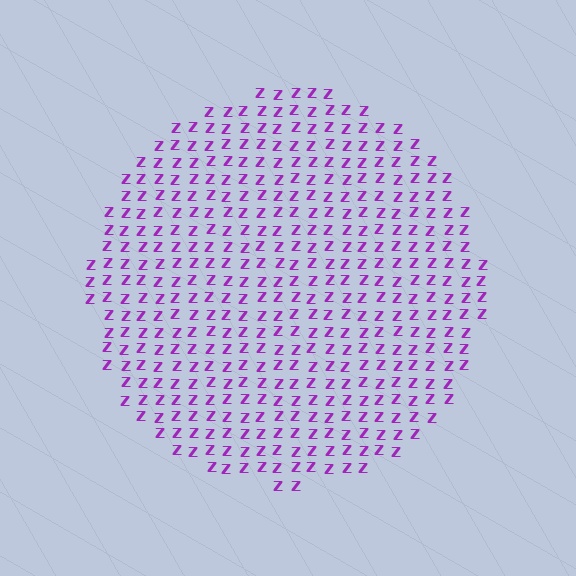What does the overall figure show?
The overall figure shows a circle.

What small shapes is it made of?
It is made of small letter Z's.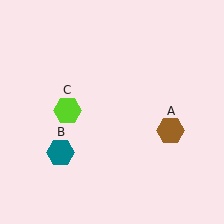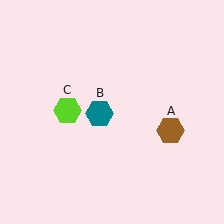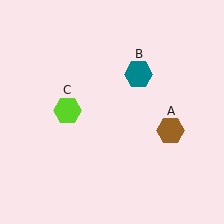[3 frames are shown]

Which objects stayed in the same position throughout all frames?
Brown hexagon (object A) and lime hexagon (object C) remained stationary.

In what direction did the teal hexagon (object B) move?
The teal hexagon (object B) moved up and to the right.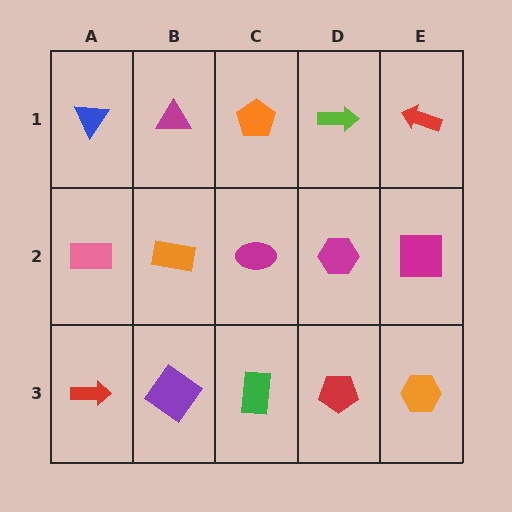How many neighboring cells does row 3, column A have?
2.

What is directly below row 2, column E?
An orange hexagon.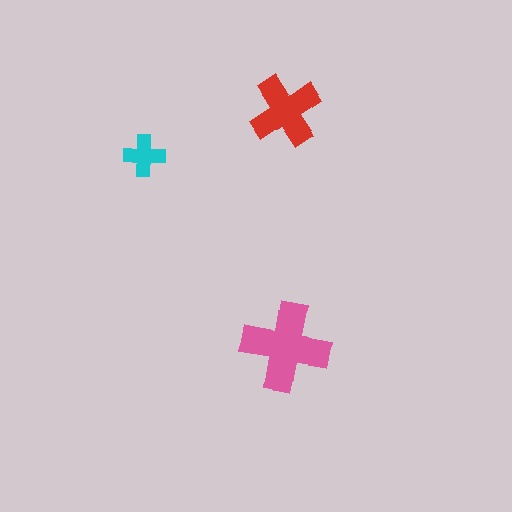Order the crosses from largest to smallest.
the pink one, the red one, the cyan one.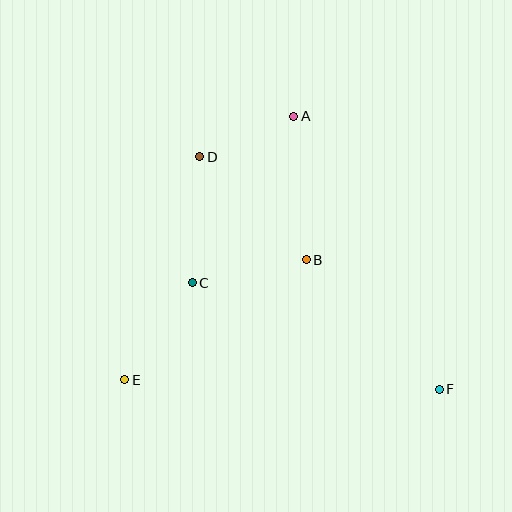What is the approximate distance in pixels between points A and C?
The distance between A and C is approximately 195 pixels.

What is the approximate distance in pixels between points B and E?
The distance between B and E is approximately 218 pixels.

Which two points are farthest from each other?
Points D and F are farthest from each other.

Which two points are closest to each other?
Points A and D are closest to each other.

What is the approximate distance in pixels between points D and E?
The distance between D and E is approximately 235 pixels.